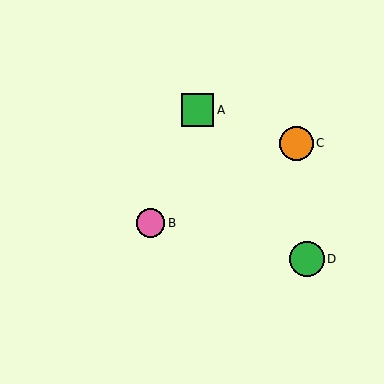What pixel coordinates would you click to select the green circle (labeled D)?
Click at (307, 259) to select the green circle D.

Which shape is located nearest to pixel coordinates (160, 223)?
The pink circle (labeled B) at (150, 223) is nearest to that location.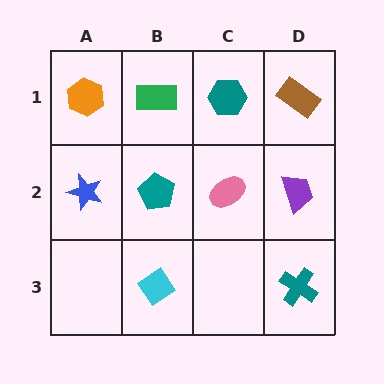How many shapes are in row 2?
4 shapes.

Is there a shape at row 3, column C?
No, that cell is empty.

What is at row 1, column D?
A brown rectangle.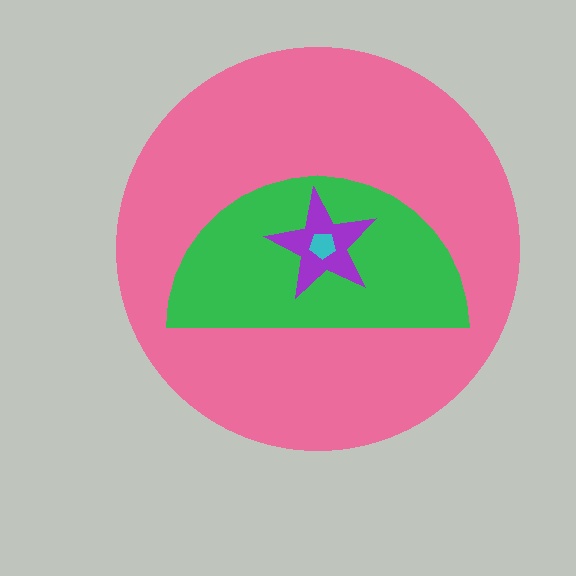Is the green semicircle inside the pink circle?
Yes.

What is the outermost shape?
The pink circle.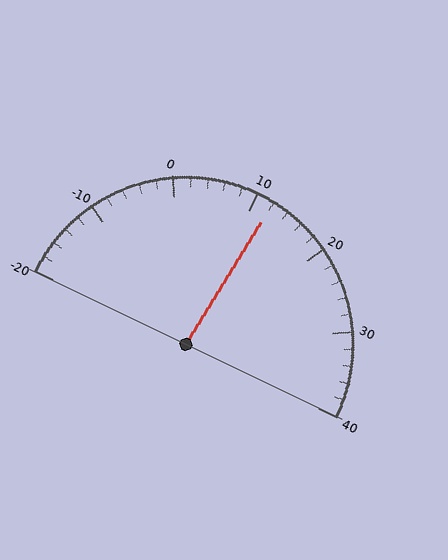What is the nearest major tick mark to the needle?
The nearest major tick mark is 10.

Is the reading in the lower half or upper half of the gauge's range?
The reading is in the upper half of the range (-20 to 40).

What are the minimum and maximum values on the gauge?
The gauge ranges from -20 to 40.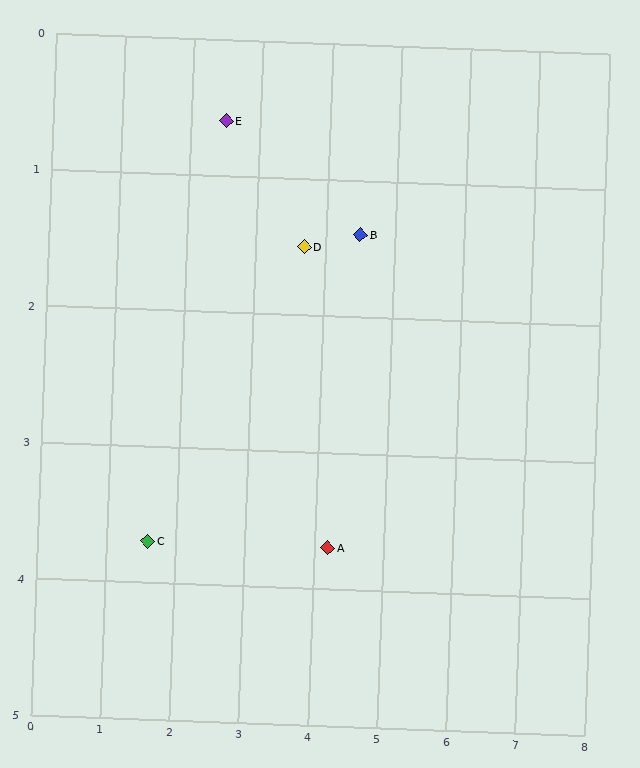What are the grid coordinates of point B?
Point B is at approximately (4.5, 1.4).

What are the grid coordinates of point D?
Point D is at approximately (3.7, 1.5).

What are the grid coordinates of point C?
Point C is at approximately (1.6, 3.7).